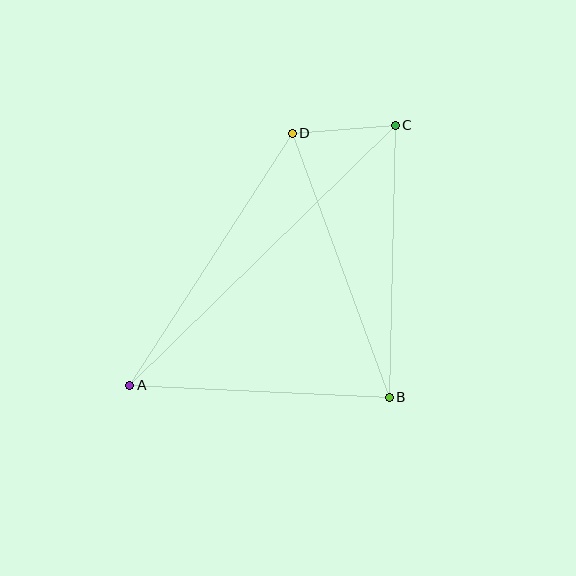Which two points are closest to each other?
Points C and D are closest to each other.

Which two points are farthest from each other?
Points A and C are farthest from each other.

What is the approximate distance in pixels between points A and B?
The distance between A and B is approximately 260 pixels.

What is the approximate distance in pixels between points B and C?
The distance between B and C is approximately 272 pixels.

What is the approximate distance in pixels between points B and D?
The distance between B and D is approximately 281 pixels.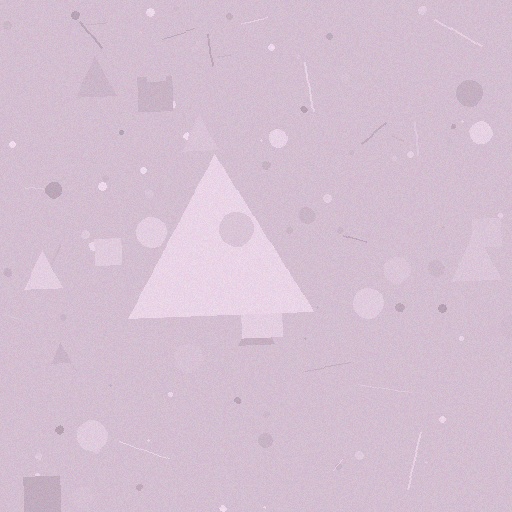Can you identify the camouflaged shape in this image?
The camouflaged shape is a triangle.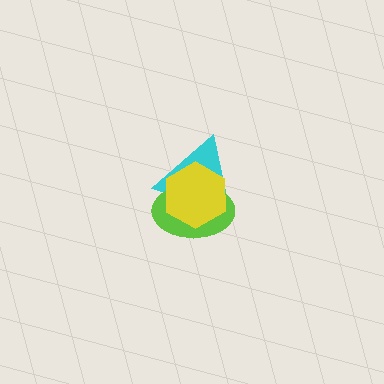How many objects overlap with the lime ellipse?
2 objects overlap with the lime ellipse.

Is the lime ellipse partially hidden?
Yes, it is partially covered by another shape.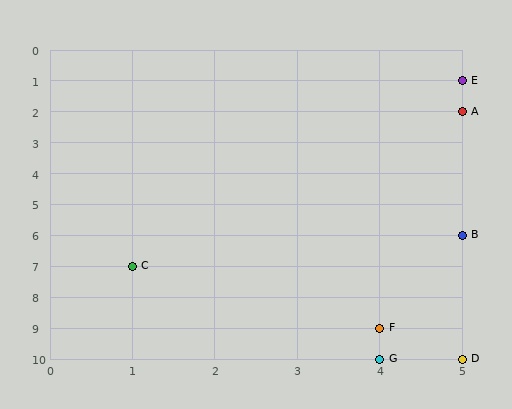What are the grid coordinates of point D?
Point D is at grid coordinates (5, 10).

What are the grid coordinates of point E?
Point E is at grid coordinates (5, 1).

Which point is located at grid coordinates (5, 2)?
Point A is at (5, 2).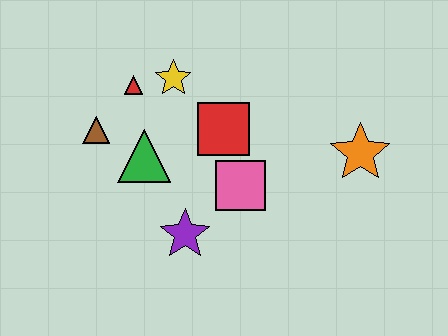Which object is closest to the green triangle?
The brown triangle is closest to the green triangle.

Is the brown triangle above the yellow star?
No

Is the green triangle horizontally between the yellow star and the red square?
No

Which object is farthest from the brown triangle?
The orange star is farthest from the brown triangle.